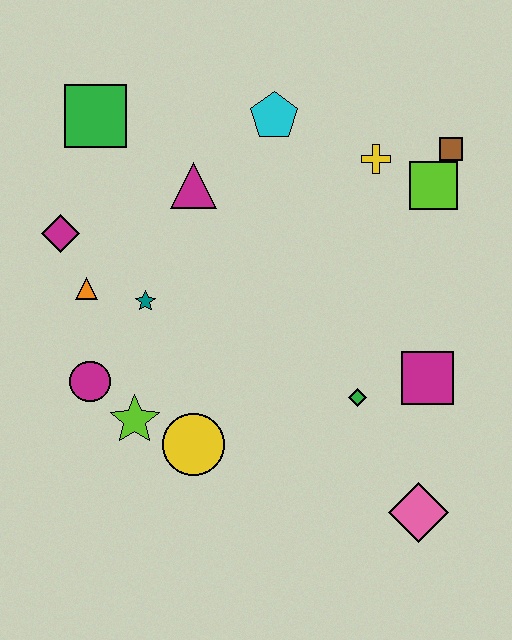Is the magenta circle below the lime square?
Yes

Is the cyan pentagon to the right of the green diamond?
No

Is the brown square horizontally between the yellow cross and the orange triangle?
No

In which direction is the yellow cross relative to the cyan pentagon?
The yellow cross is to the right of the cyan pentagon.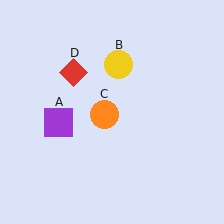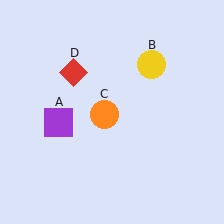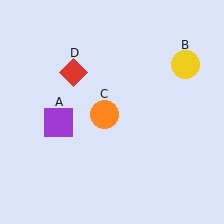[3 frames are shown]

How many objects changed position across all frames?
1 object changed position: yellow circle (object B).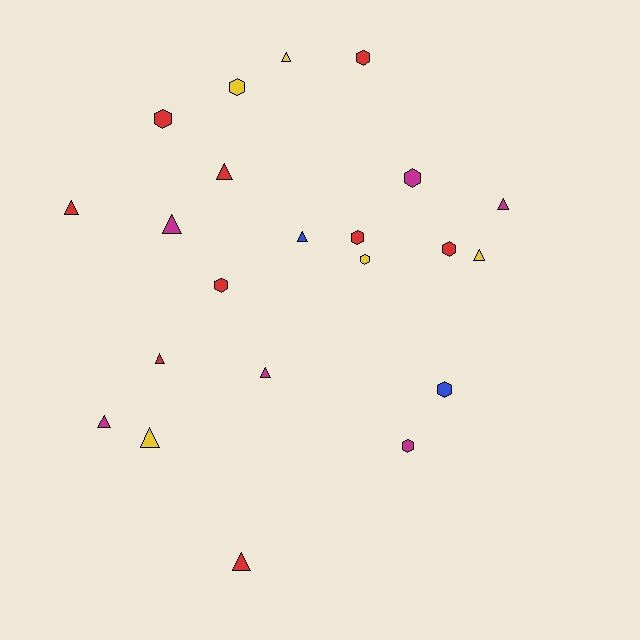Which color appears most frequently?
Red, with 9 objects.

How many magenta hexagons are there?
There are 2 magenta hexagons.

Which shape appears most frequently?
Triangle, with 12 objects.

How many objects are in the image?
There are 22 objects.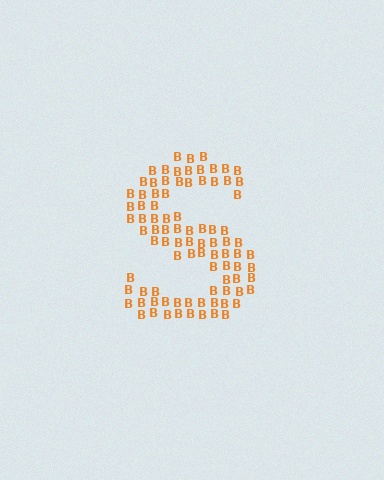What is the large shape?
The large shape is the letter S.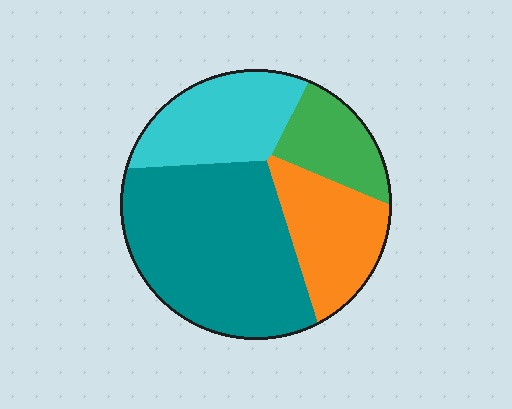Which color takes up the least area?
Green, at roughly 15%.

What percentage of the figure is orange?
Orange takes up about one fifth (1/5) of the figure.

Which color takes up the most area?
Teal, at roughly 45%.